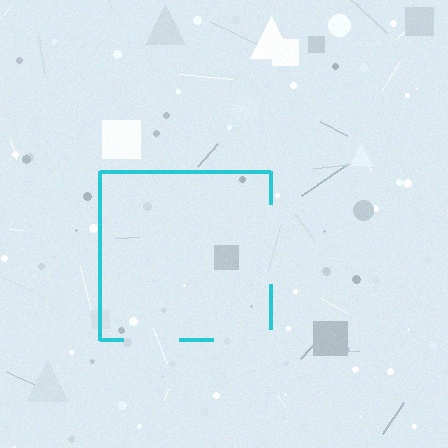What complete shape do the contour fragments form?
The contour fragments form a square.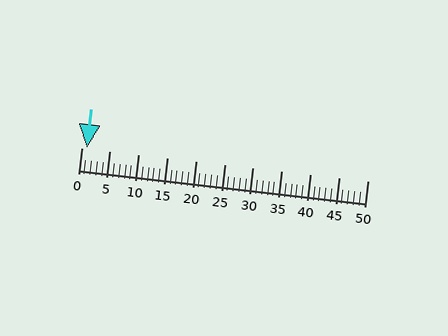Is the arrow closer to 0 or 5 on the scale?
The arrow is closer to 0.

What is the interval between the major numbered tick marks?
The major tick marks are spaced 5 units apart.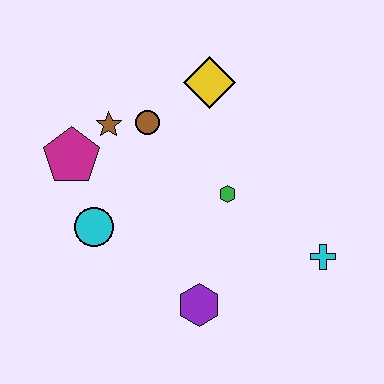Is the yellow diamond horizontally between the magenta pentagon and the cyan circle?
No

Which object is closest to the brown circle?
The brown star is closest to the brown circle.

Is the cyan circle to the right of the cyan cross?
No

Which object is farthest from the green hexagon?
The magenta pentagon is farthest from the green hexagon.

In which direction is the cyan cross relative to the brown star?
The cyan cross is to the right of the brown star.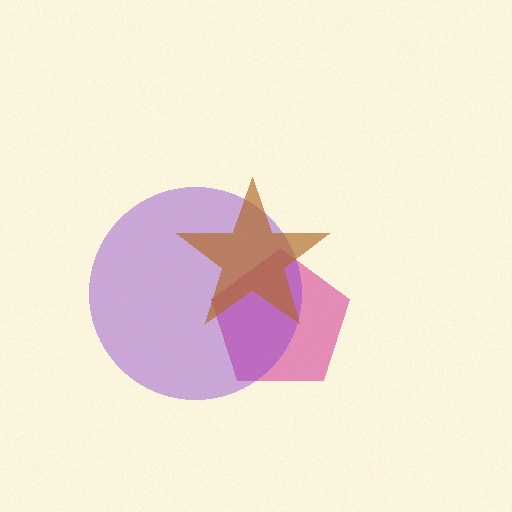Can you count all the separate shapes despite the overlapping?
Yes, there are 3 separate shapes.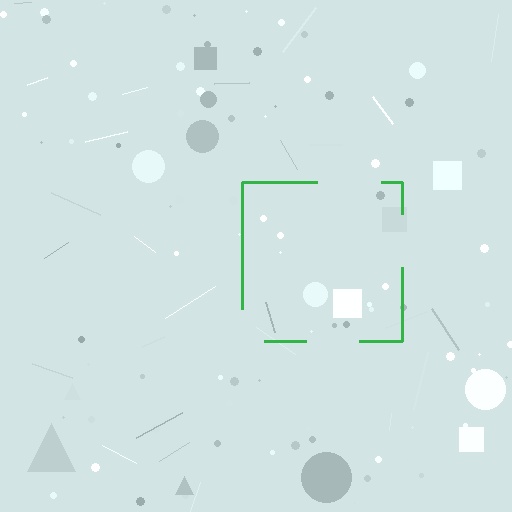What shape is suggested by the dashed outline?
The dashed outline suggests a square.